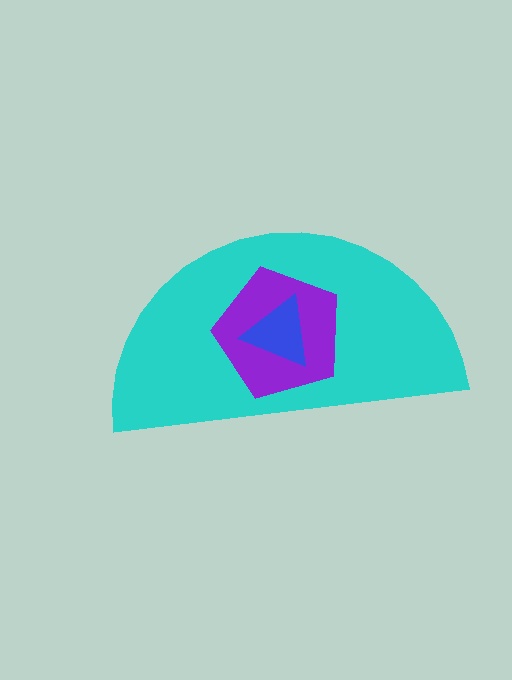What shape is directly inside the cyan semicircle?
The purple pentagon.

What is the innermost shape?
The blue triangle.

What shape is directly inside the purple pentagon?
The blue triangle.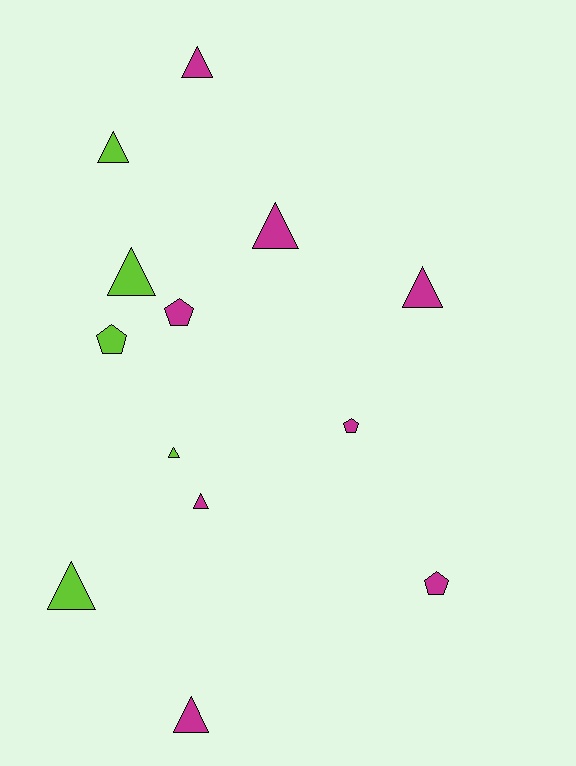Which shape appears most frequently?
Triangle, with 9 objects.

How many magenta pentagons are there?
There are 3 magenta pentagons.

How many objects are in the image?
There are 13 objects.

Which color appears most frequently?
Magenta, with 8 objects.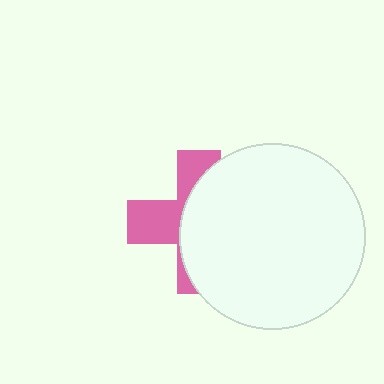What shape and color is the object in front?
The object in front is a white circle.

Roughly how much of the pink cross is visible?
A small part of it is visible (roughly 38%).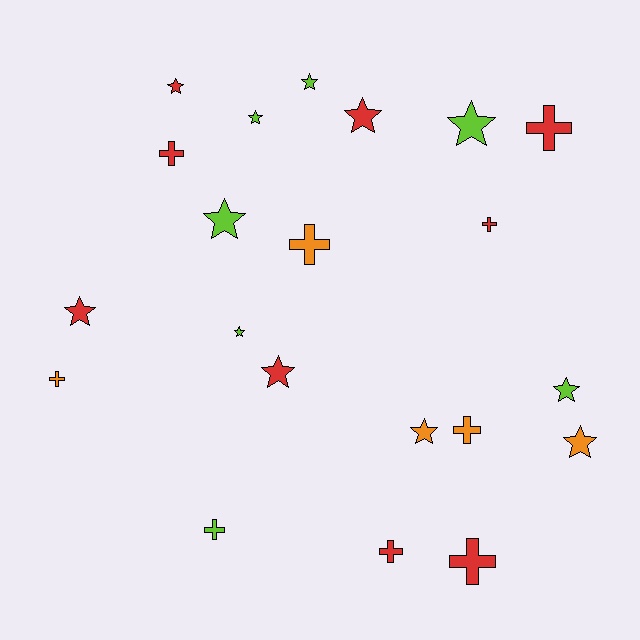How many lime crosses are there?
There is 1 lime cross.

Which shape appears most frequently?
Star, with 12 objects.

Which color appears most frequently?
Red, with 9 objects.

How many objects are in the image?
There are 21 objects.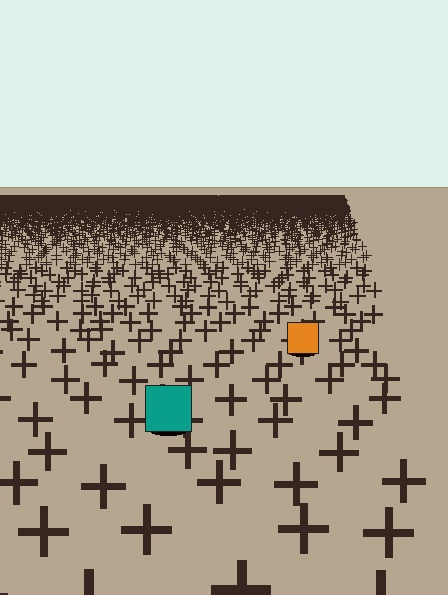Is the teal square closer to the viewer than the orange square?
Yes. The teal square is closer — you can tell from the texture gradient: the ground texture is coarser near it.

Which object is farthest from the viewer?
The orange square is farthest from the viewer. It appears smaller and the ground texture around it is denser.